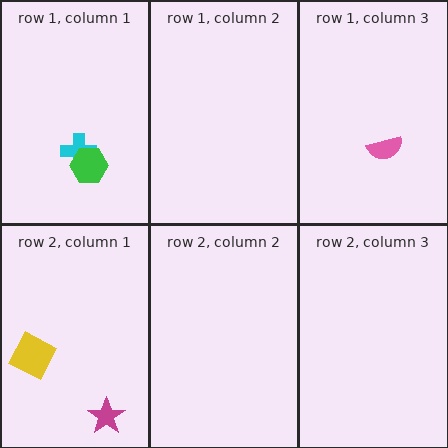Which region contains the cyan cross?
The row 1, column 1 region.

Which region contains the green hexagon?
The row 1, column 1 region.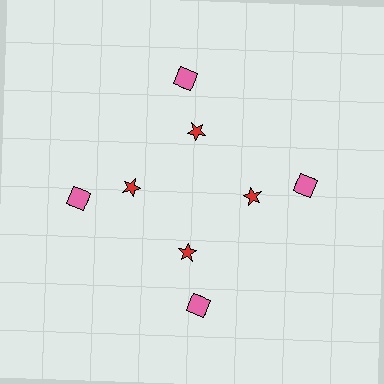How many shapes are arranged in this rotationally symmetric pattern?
There are 12 shapes, arranged in 4 groups of 3.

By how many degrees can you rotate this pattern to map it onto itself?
The pattern maps onto itself every 90 degrees of rotation.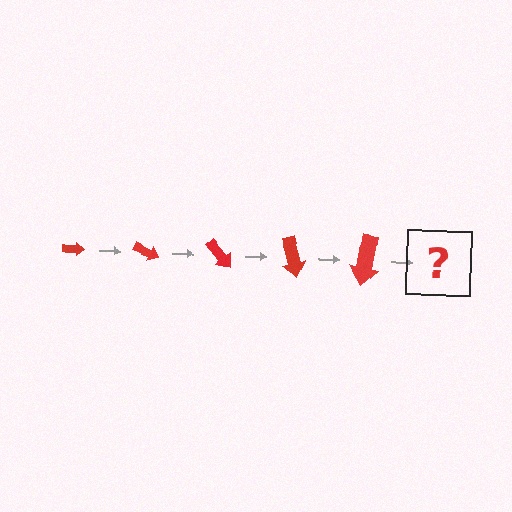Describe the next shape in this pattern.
It should be an arrow, larger than the previous one and rotated 125 degrees from the start.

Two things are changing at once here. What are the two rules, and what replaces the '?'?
The two rules are that the arrow grows larger each step and it rotates 25 degrees each step. The '?' should be an arrow, larger than the previous one and rotated 125 degrees from the start.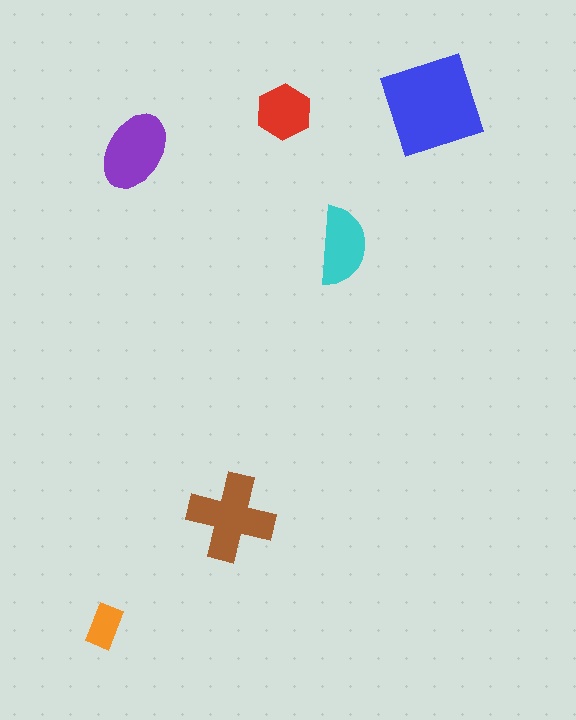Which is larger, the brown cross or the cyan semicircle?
The brown cross.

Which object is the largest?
The blue diamond.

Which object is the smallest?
The orange rectangle.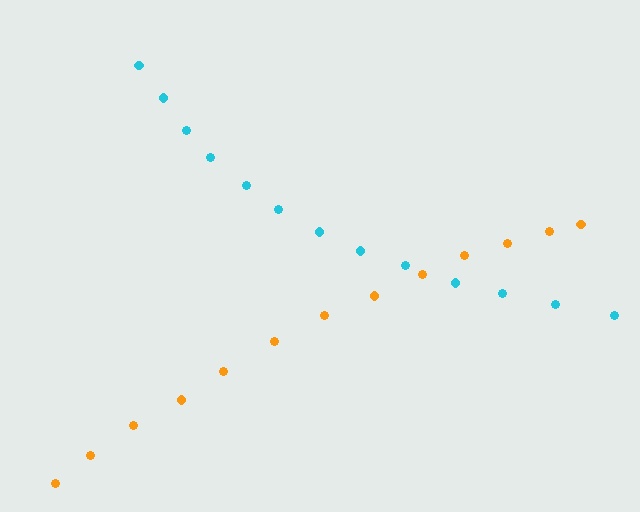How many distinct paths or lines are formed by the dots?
There are 2 distinct paths.